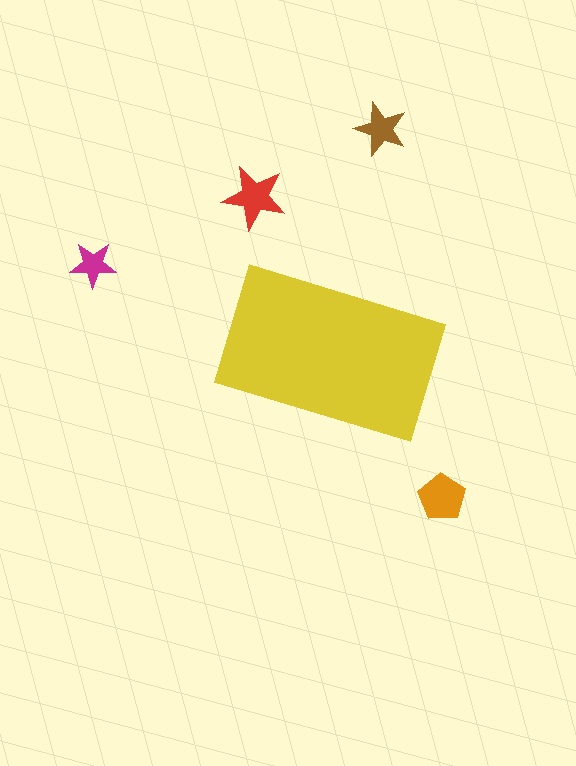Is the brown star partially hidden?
No, the brown star is fully visible.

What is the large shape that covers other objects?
A yellow rectangle.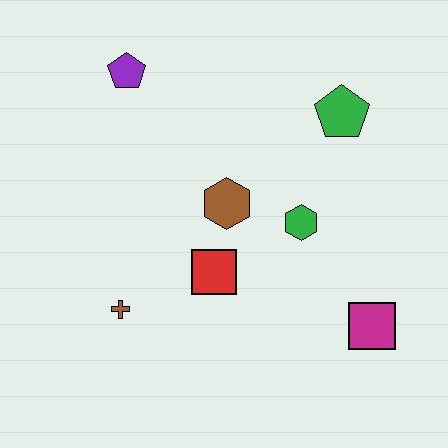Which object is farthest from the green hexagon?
The purple pentagon is farthest from the green hexagon.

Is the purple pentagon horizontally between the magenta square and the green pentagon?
No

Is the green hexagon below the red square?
No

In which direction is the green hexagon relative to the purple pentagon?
The green hexagon is to the right of the purple pentagon.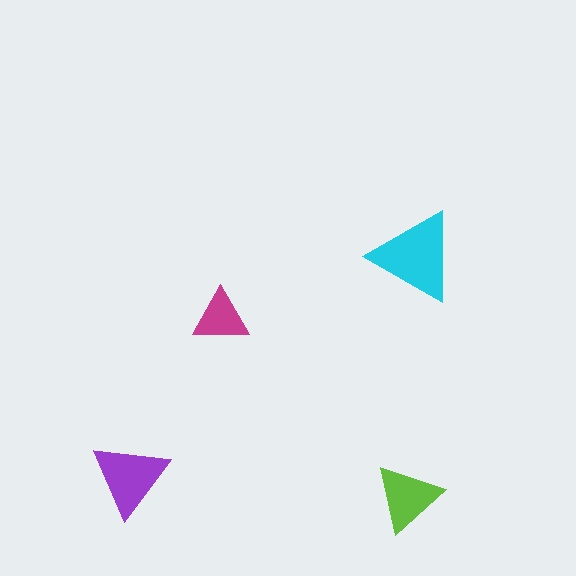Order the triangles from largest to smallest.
the cyan one, the purple one, the lime one, the magenta one.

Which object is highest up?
The cyan triangle is topmost.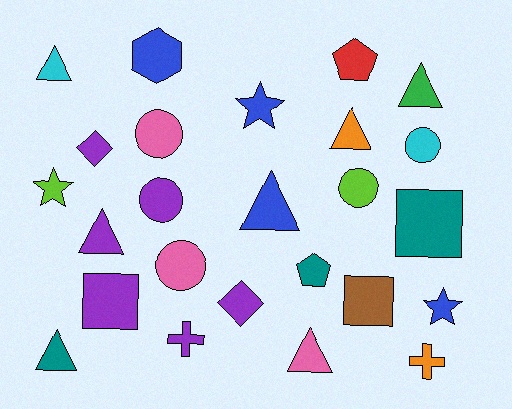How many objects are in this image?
There are 25 objects.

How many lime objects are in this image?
There are 2 lime objects.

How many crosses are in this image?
There are 2 crosses.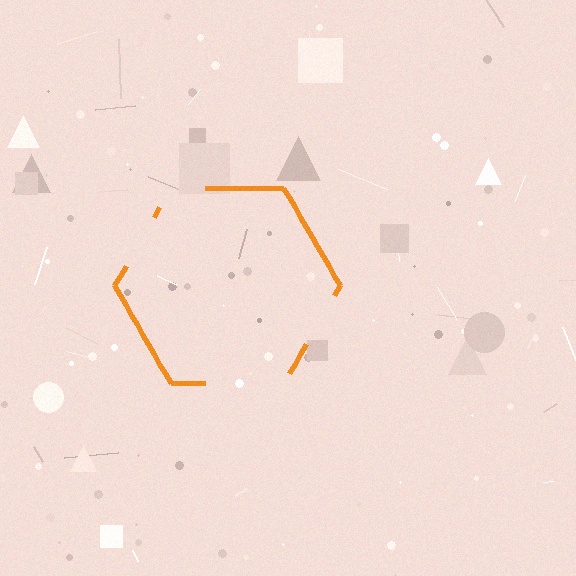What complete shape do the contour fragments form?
The contour fragments form a hexagon.